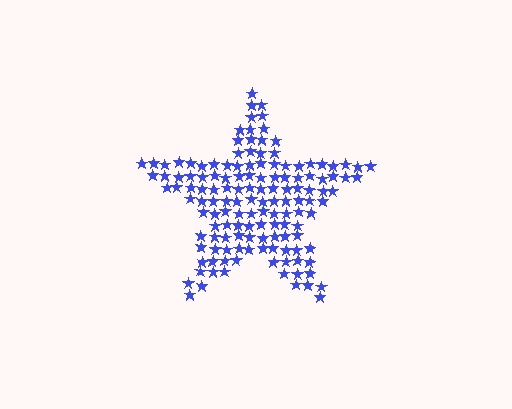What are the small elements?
The small elements are stars.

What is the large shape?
The large shape is a star.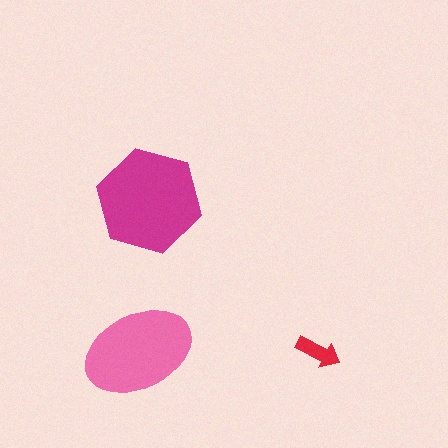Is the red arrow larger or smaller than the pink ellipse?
Smaller.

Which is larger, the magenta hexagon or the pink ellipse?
The magenta hexagon.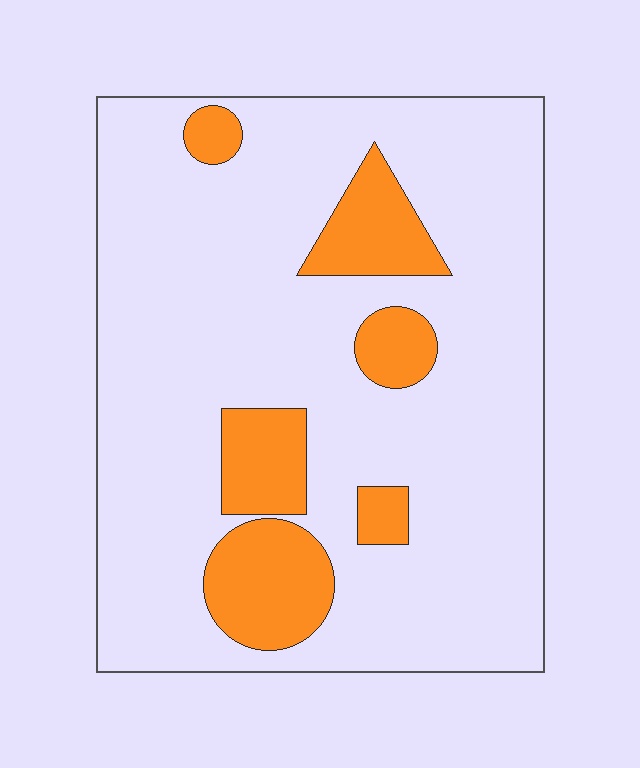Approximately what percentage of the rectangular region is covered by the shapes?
Approximately 15%.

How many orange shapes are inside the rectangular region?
6.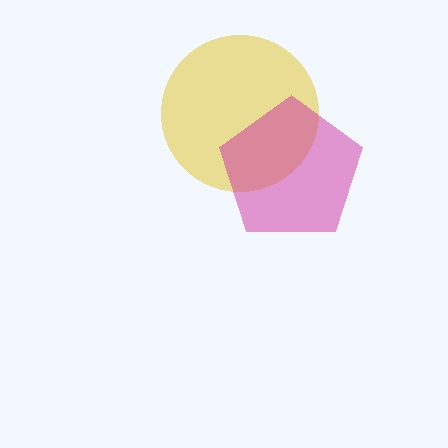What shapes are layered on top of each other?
The layered shapes are: a yellow circle, a magenta pentagon.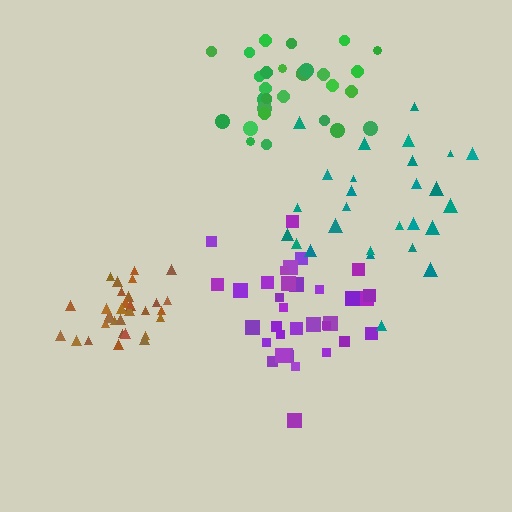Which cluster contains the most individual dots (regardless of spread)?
Purple (34).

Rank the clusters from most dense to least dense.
brown, green, purple, teal.